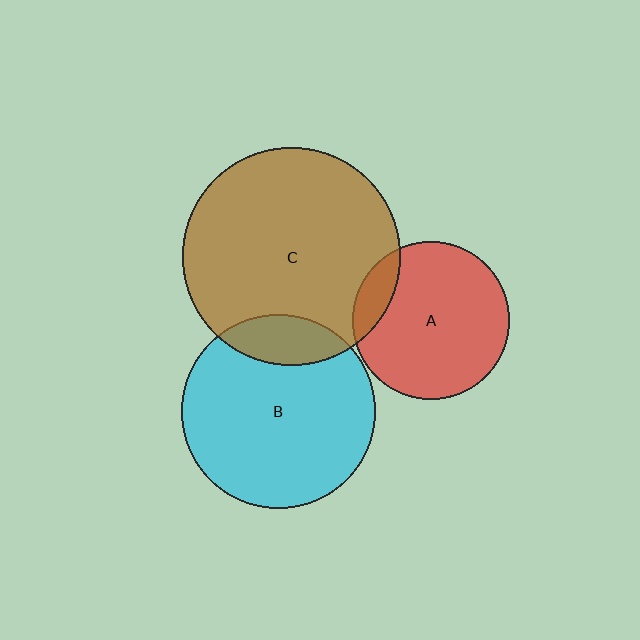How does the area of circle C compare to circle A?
Approximately 1.9 times.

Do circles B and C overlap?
Yes.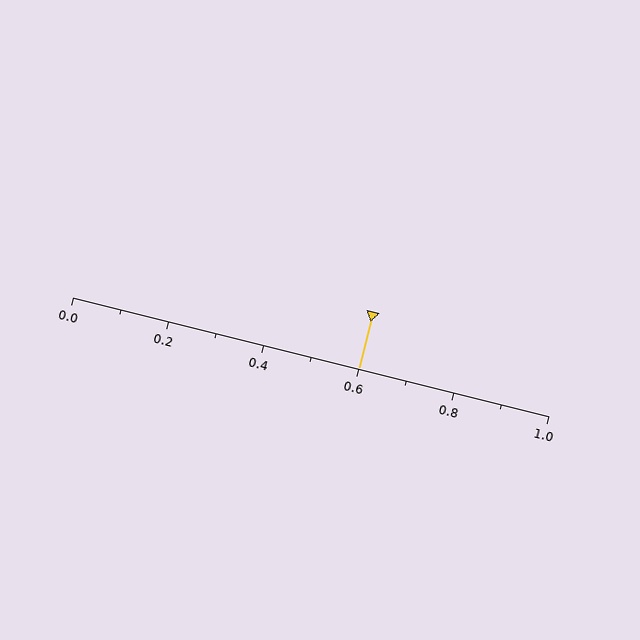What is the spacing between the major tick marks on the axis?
The major ticks are spaced 0.2 apart.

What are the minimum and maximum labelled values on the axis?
The axis runs from 0.0 to 1.0.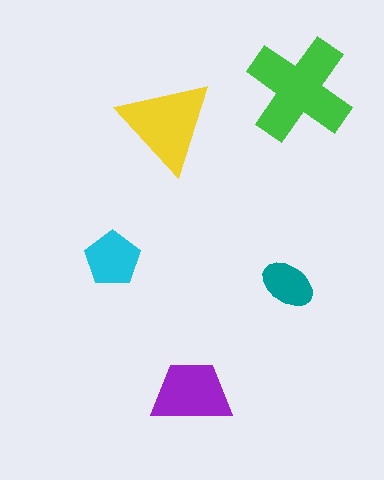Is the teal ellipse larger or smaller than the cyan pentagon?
Smaller.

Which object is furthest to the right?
The green cross is rightmost.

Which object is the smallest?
The teal ellipse.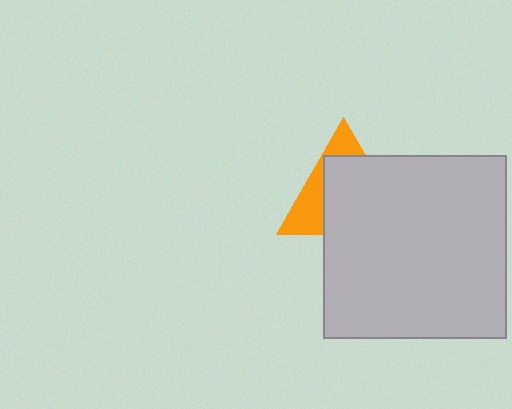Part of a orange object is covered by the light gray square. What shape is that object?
It is a triangle.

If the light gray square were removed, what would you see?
You would see the complete orange triangle.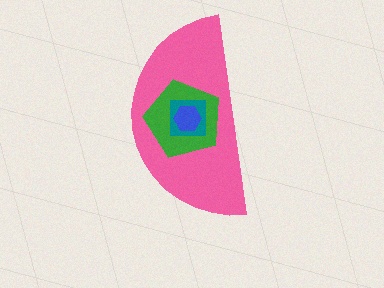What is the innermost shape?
The blue hexagon.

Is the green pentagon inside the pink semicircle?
Yes.